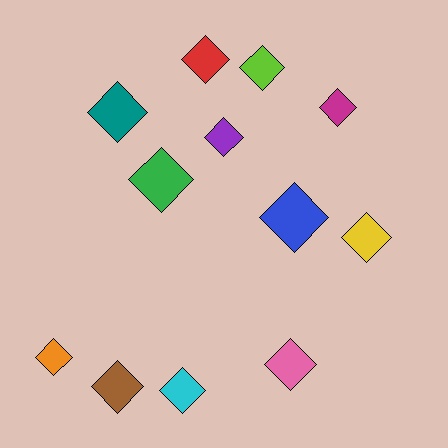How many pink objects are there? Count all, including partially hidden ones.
There is 1 pink object.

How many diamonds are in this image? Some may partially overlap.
There are 12 diamonds.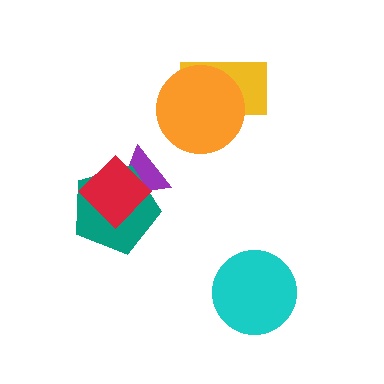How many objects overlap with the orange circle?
1 object overlaps with the orange circle.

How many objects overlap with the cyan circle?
0 objects overlap with the cyan circle.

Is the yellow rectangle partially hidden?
Yes, it is partially covered by another shape.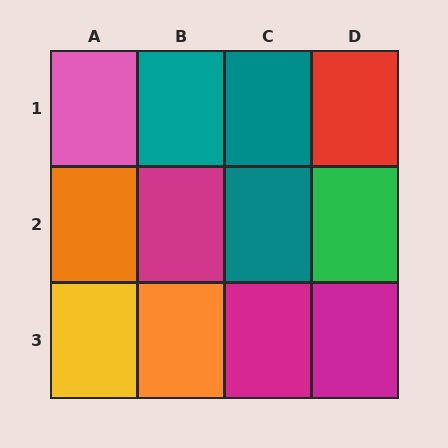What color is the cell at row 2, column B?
Magenta.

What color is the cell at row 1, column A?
Pink.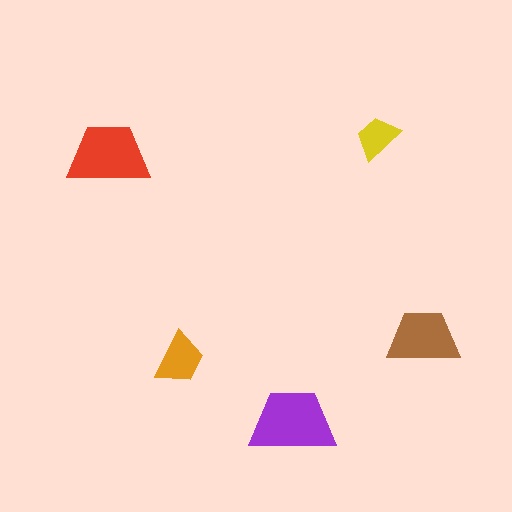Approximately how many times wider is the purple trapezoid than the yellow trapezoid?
About 2 times wider.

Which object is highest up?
The yellow trapezoid is topmost.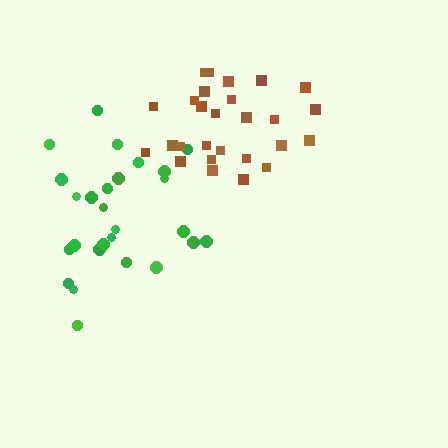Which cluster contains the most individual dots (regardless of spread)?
Green (27).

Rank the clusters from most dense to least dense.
brown, green.